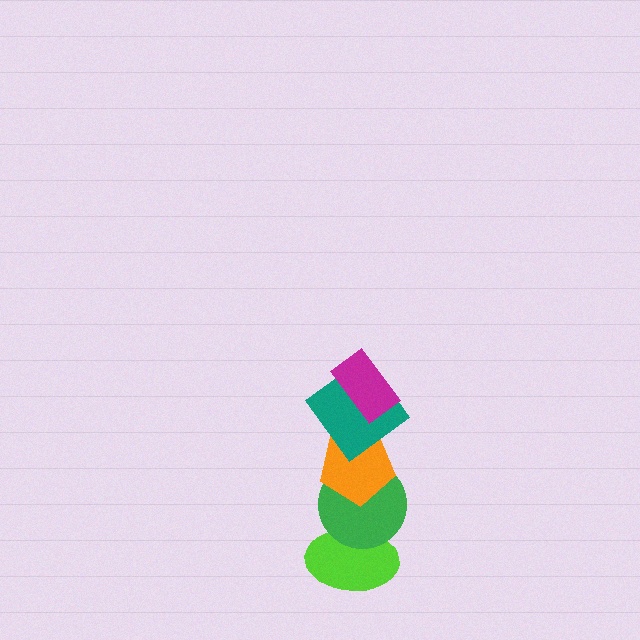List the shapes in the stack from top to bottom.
From top to bottom: the magenta rectangle, the teal diamond, the orange pentagon, the green circle, the lime ellipse.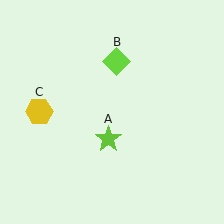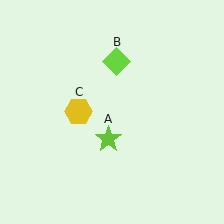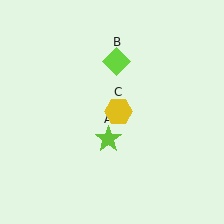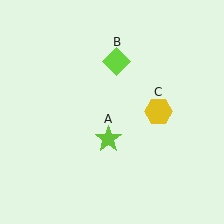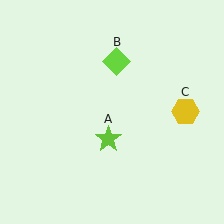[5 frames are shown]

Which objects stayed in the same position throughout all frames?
Lime star (object A) and lime diamond (object B) remained stationary.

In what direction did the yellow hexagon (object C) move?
The yellow hexagon (object C) moved right.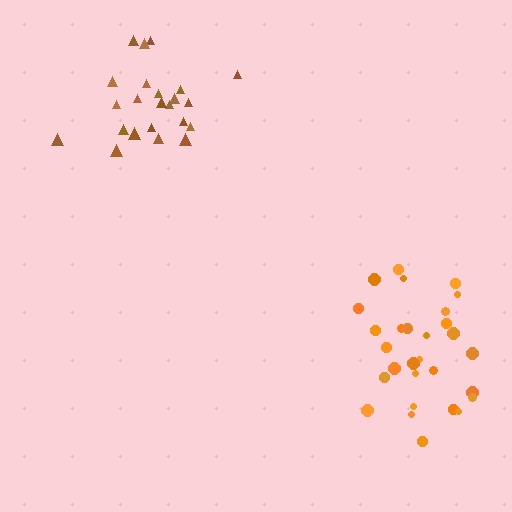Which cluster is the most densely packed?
Orange.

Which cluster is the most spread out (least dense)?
Brown.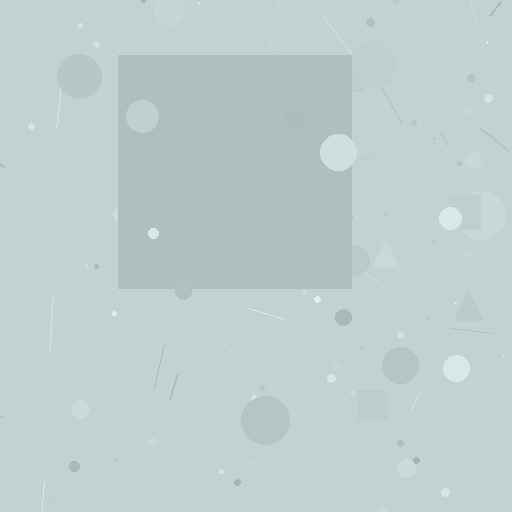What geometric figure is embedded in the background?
A square is embedded in the background.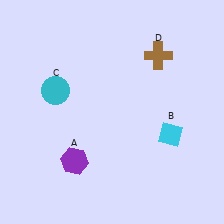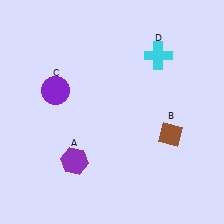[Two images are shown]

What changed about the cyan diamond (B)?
In Image 1, B is cyan. In Image 2, it changed to brown.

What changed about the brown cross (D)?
In Image 1, D is brown. In Image 2, it changed to cyan.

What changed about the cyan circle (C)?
In Image 1, C is cyan. In Image 2, it changed to purple.